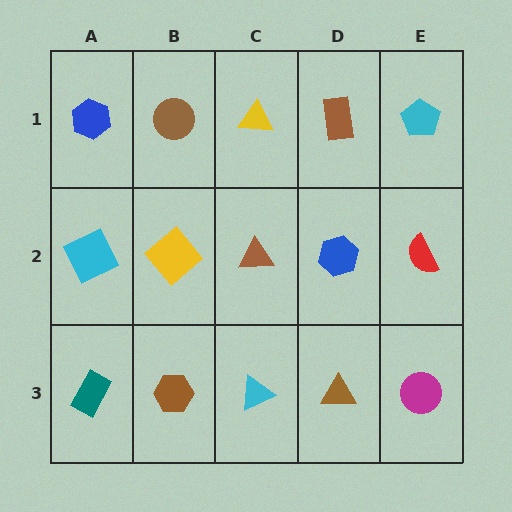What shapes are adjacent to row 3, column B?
A yellow diamond (row 2, column B), a teal rectangle (row 3, column A), a cyan triangle (row 3, column C).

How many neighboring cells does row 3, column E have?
2.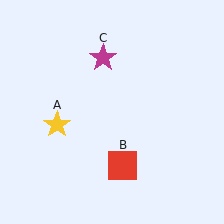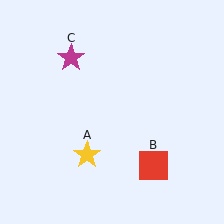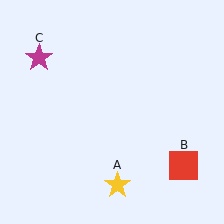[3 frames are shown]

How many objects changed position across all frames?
3 objects changed position: yellow star (object A), red square (object B), magenta star (object C).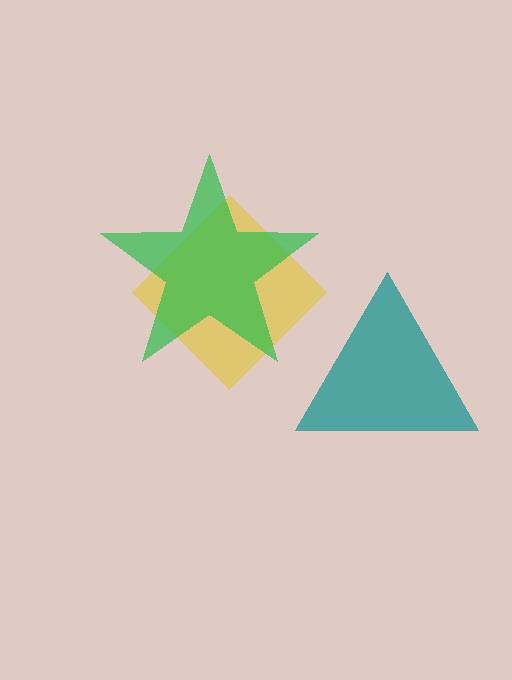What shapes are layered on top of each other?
The layered shapes are: a yellow diamond, a teal triangle, a green star.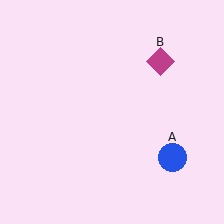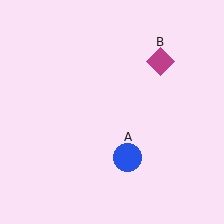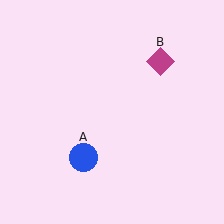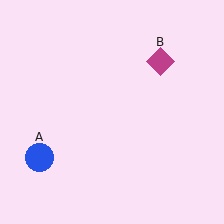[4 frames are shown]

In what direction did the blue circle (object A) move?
The blue circle (object A) moved left.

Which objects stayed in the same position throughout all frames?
Magenta diamond (object B) remained stationary.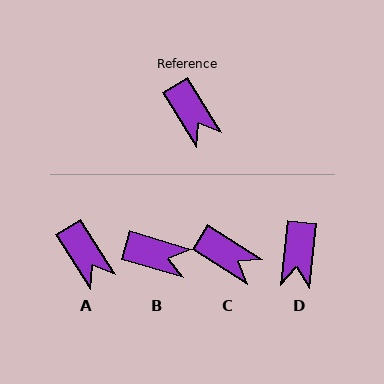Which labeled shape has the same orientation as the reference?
A.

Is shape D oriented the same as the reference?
No, it is off by about 39 degrees.